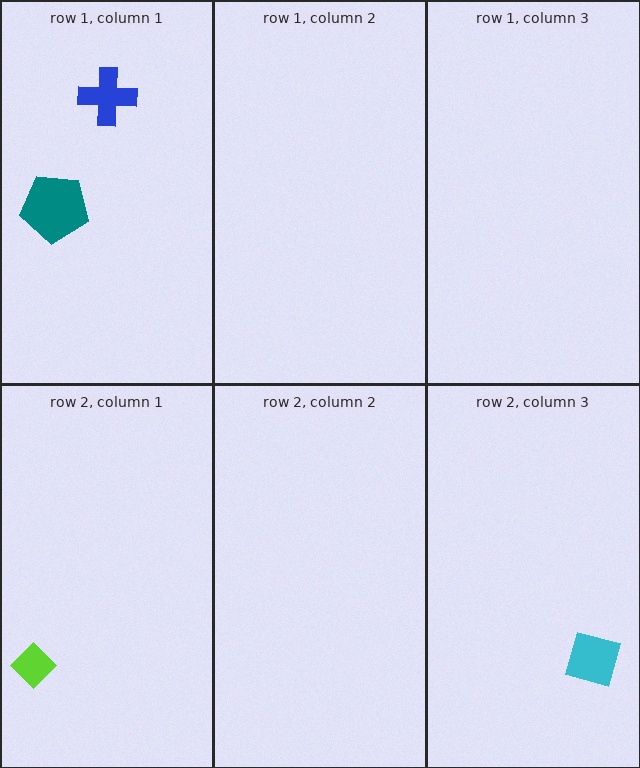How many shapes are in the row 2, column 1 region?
1.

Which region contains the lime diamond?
The row 2, column 1 region.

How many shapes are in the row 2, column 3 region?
1.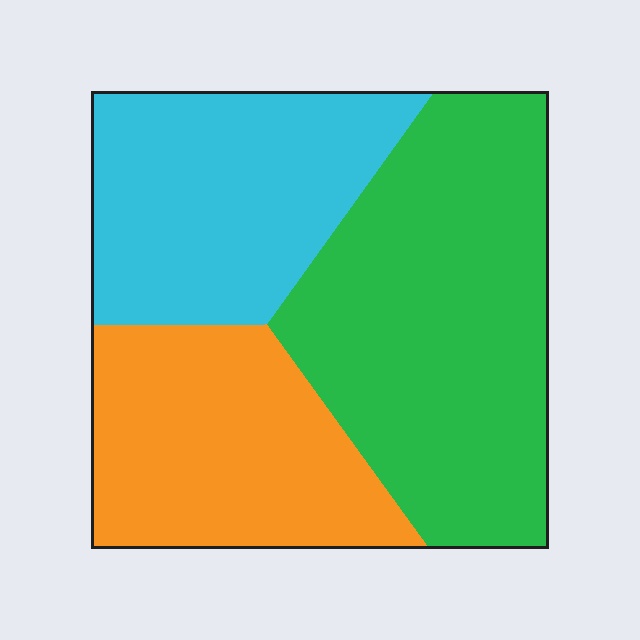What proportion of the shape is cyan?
Cyan covers roughly 30% of the shape.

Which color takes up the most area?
Green, at roughly 45%.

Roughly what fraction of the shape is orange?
Orange covers around 30% of the shape.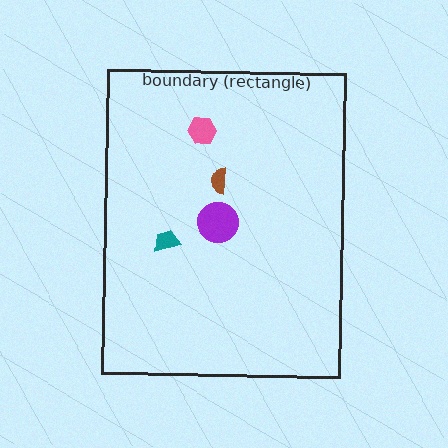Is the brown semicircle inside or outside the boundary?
Inside.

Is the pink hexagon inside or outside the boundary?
Inside.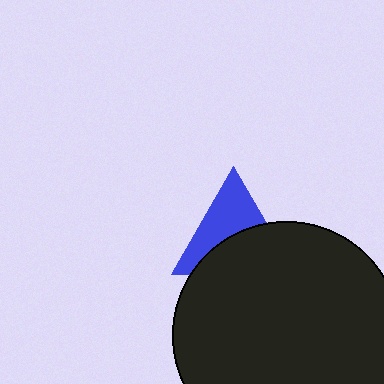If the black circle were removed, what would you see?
You would see the complete blue triangle.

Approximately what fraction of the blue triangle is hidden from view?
Roughly 50% of the blue triangle is hidden behind the black circle.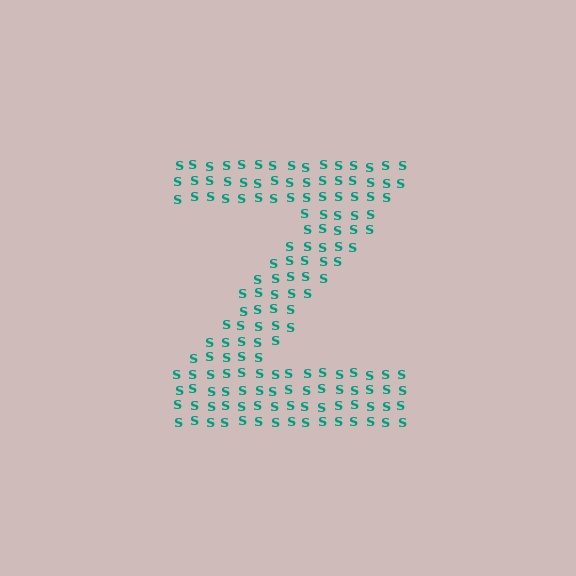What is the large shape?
The large shape is the letter Z.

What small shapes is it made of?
It is made of small letter S's.